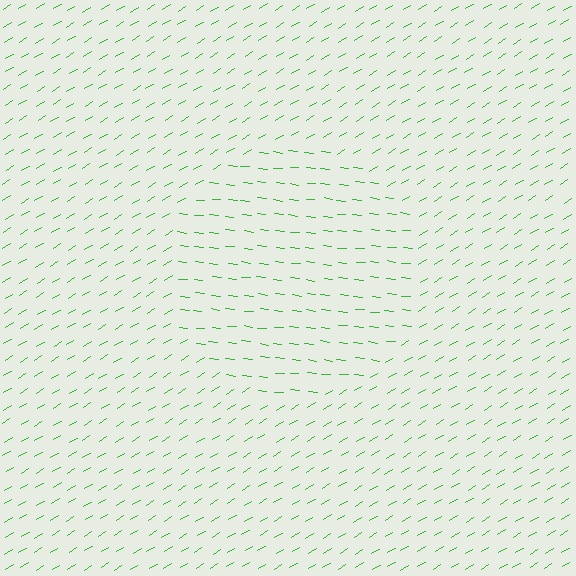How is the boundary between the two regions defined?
The boundary is defined purely by a change in line orientation (approximately 38 degrees difference). All lines are the same color and thickness.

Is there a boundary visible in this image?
Yes, there is a texture boundary formed by a change in line orientation.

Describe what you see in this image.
The image is filled with small green line segments. A circle region in the image has lines oriented differently from the surrounding lines, creating a visible texture boundary.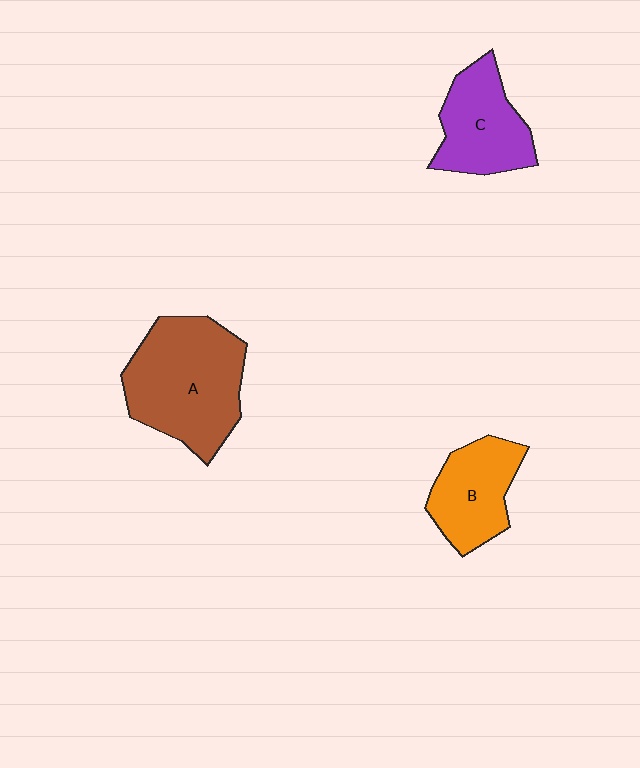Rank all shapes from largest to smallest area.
From largest to smallest: A (brown), C (purple), B (orange).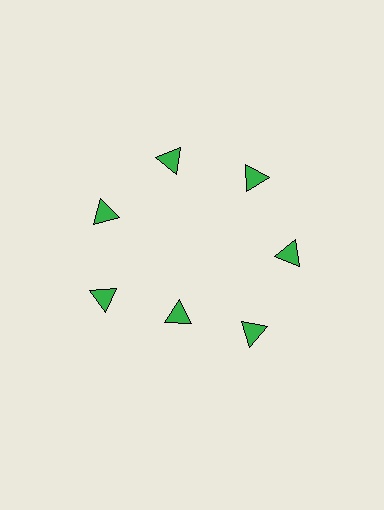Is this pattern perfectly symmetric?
No. The 7 green triangles are arranged in a ring, but one element near the 6 o'clock position is pulled inward toward the center, breaking the 7-fold rotational symmetry.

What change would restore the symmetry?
The symmetry would be restored by moving it outward, back onto the ring so that all 7 triangles sit at equal angles and equal distance from the center.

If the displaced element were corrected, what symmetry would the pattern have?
It would have 7-fold rotational symmetry — the pattern would map onto itself every 51 degrees.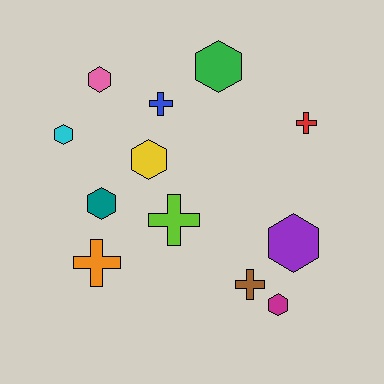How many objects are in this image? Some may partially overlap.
There are 12 objects.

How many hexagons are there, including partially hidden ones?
There are 7 hexagons.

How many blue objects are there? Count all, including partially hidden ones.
There is 1 blue object.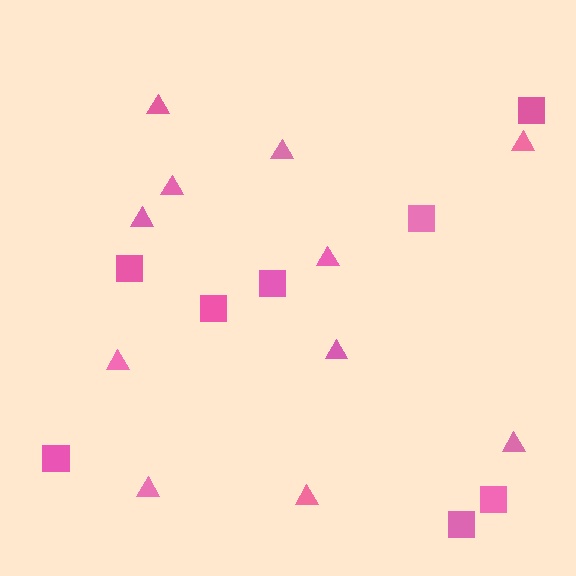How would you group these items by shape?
There are 2 groups: one group of triangles (11) and one group of squares (8).